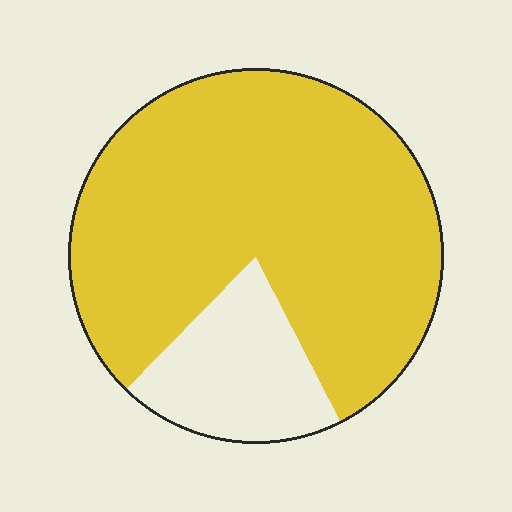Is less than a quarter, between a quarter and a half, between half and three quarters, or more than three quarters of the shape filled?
More than three quarters.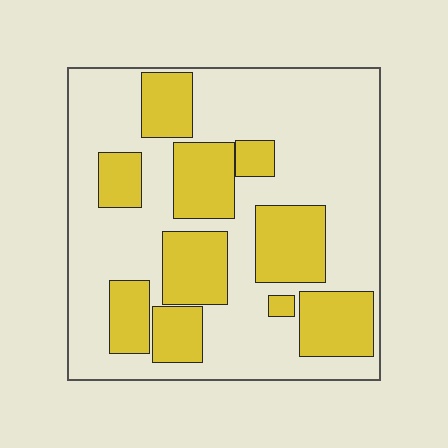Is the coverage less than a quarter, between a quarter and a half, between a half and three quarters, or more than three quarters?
Between a quarter and a half.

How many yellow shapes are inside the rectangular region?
10.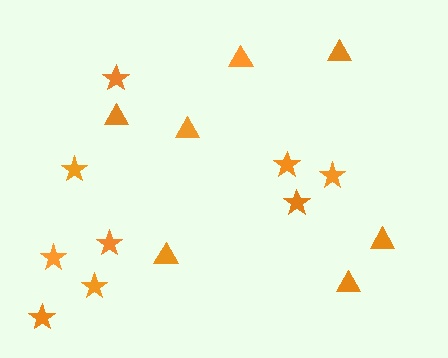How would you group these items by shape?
There are 2 groups: one group of stars (9) and one group of triangles (7).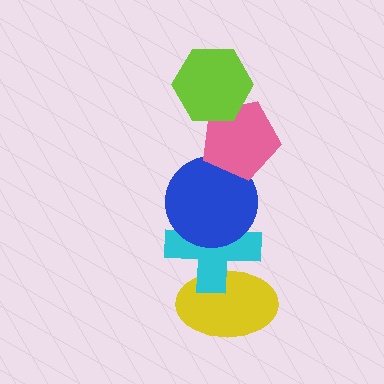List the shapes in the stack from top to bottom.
From top to bottom: the lime hexagon, the pink pentagon, the blue circle, the cyan cross, the yellow ellipse.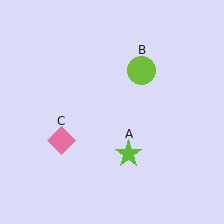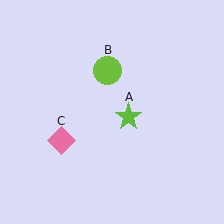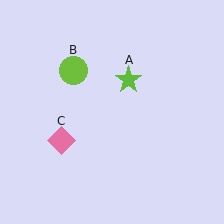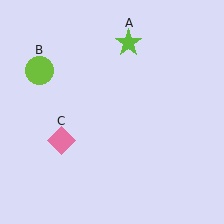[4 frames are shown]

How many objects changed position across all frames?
2 objects changed position: lime star (object A), lime circle (object B).